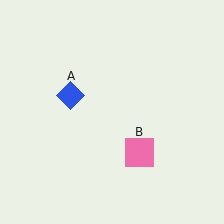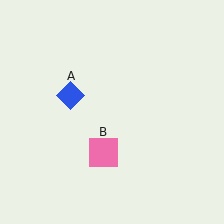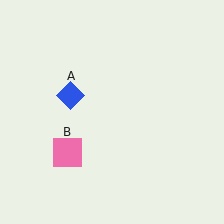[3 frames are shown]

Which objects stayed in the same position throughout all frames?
Blue diamond (object A) remained stationary.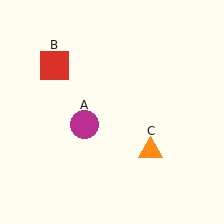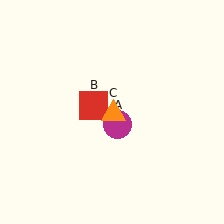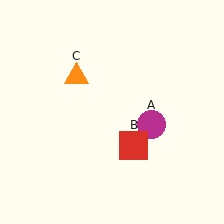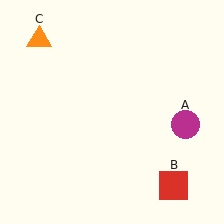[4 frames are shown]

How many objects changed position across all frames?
3 objects changed position: magenta circle (object A), red square (object B), orange triangle (object C).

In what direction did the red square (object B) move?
The red square (object B) moved down and to the right.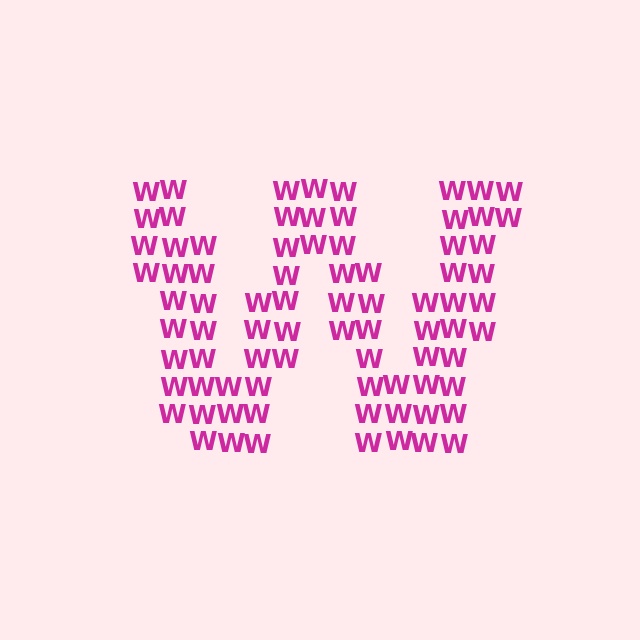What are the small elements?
The small elements are letter W's.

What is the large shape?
The large shape is the letter W.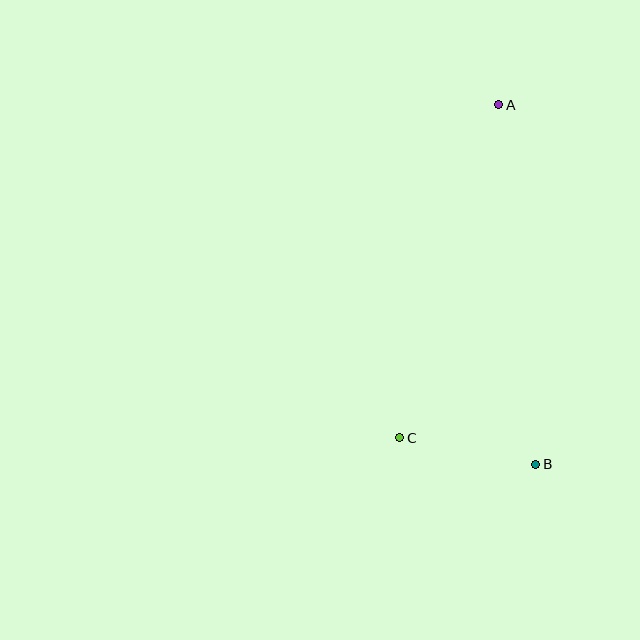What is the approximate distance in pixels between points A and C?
The distance between A and C is approximately 347 pixels.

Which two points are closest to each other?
Points B and C are closest to each other.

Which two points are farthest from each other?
Points A and B are farthest from each other.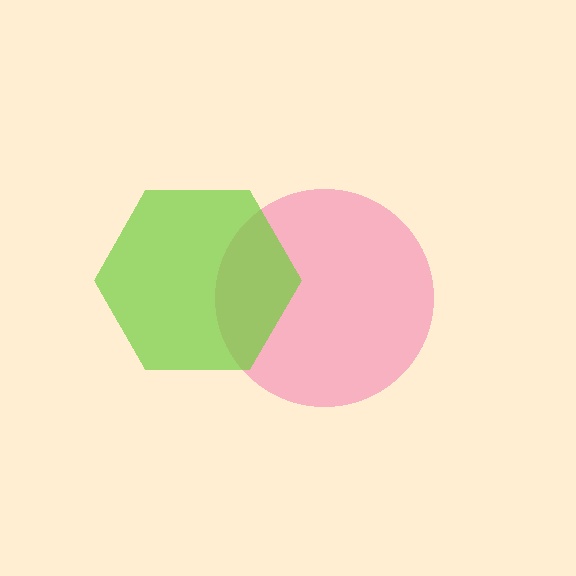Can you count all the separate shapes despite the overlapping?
Yes, there are 2 separate shapes.